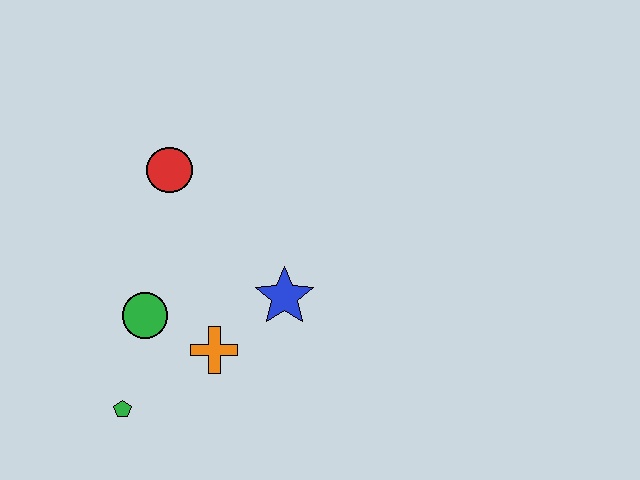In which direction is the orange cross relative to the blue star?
The orange cross is to the left of the blue star.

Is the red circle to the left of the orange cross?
Yes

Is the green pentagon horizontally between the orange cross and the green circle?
No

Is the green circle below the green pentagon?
No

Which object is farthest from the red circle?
The green pentagon is farthest from the red circle.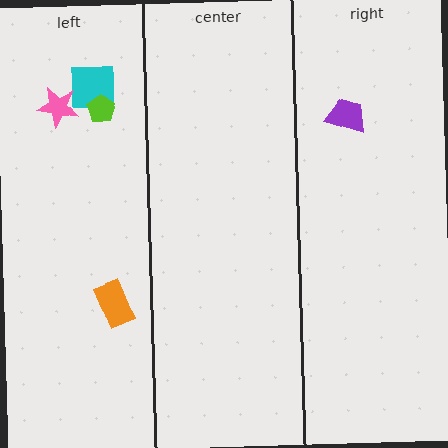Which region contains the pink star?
The left region.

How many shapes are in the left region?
4.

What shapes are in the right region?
The purple trapezoid.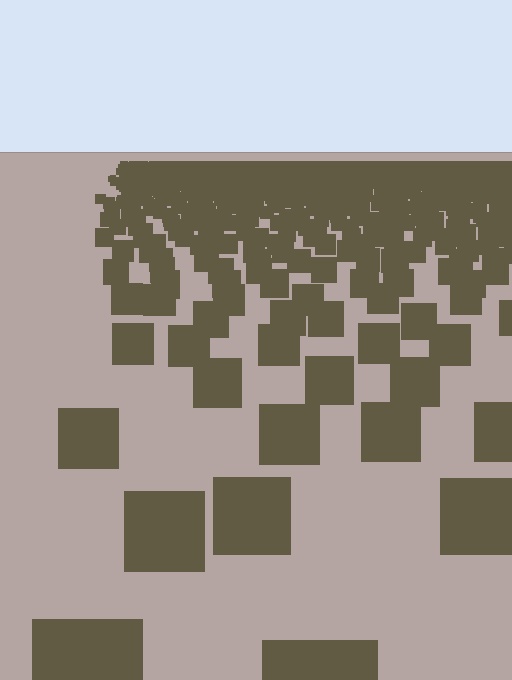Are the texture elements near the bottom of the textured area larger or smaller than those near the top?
Larger. Near the bottom, elements are closer to the viewer and appear at a bigger on-screen size.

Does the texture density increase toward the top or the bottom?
Density increases toward the top.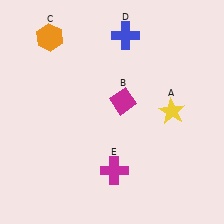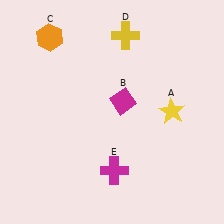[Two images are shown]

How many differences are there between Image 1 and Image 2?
There is 1 difference between the two images.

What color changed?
The cross (D) changed from blue in Image 1 to yellow in Image 2.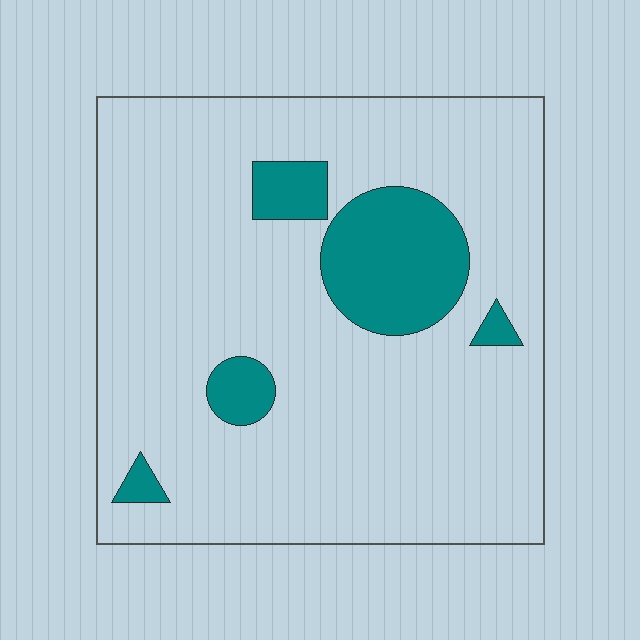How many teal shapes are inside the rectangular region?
5.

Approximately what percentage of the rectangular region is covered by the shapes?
Approximately 15%.